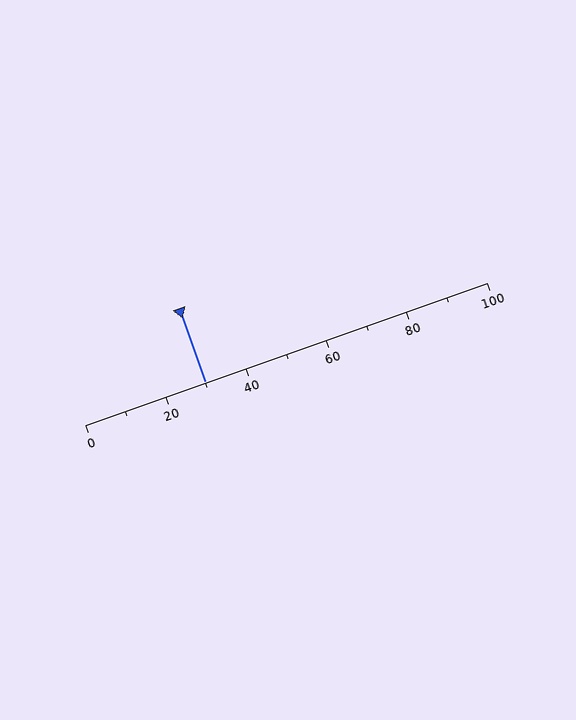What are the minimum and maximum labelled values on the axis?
The axis runs from 0 to 100.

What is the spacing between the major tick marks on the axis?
The major ticks are spaced 20 apart.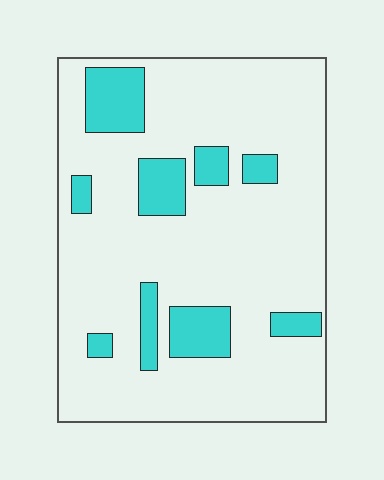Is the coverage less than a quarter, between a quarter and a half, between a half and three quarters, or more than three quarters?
Less than a quarter.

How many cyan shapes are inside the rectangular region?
9.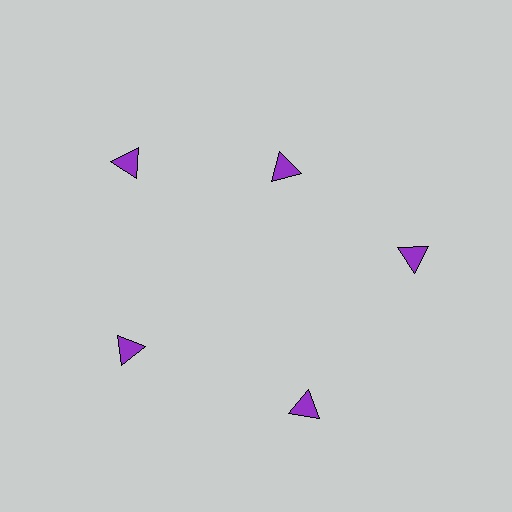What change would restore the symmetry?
The symmetry would be restored by moving it outward, back onto the ring so that all 5 triangles sit at equal angles and equal distance from the center.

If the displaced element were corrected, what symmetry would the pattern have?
It would have 5-fold rotational symmetry — the pattern would map onto itself every 72 degrees.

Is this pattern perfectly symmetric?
No. The 5 purple triangles are arranged in a ring, but one element near the 1 o'clock position is pulled inward toward the center, breaking the 5-fold rotational symmetry.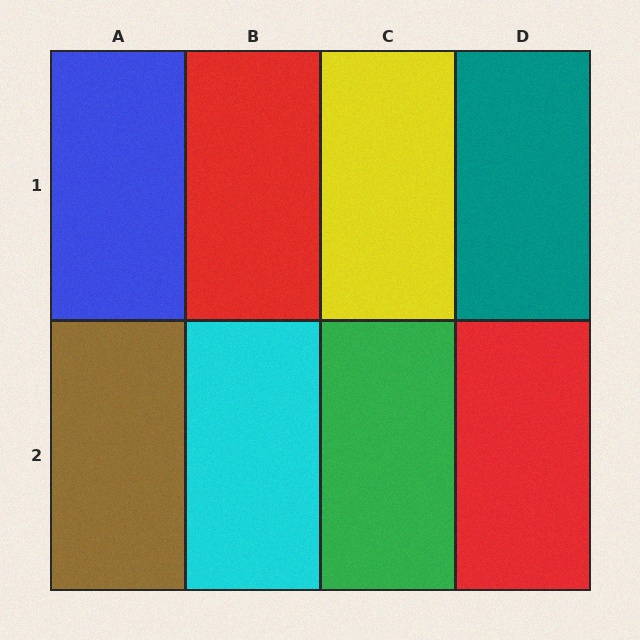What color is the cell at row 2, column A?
Brown.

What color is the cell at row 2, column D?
Red.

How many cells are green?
1 cell is green.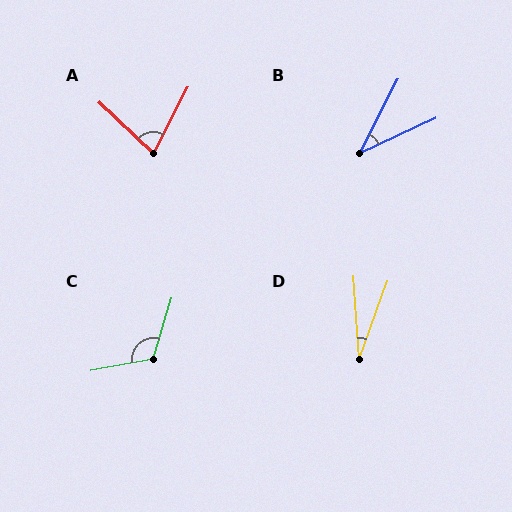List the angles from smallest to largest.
D (24°), B (37°), A (74°), C (117°).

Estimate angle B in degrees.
Approximately 37 degrees.